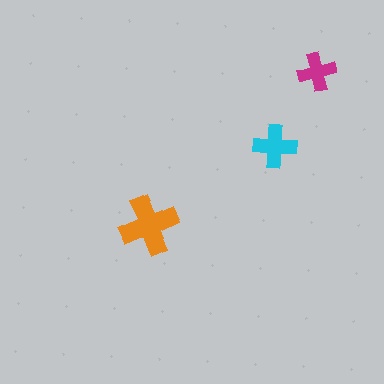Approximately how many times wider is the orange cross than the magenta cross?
About 1.5 times wider.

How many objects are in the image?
There are 3 objects in the image.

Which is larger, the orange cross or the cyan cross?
The orange one.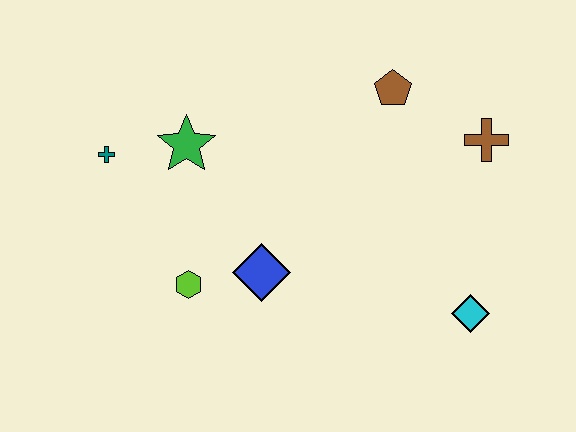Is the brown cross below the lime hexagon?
No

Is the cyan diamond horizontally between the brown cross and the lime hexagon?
Yes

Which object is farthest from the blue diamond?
The brown cross is farthest from the blue diamond.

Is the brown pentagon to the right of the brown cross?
No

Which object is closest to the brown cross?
The brown pentagon is closest to the brown cross.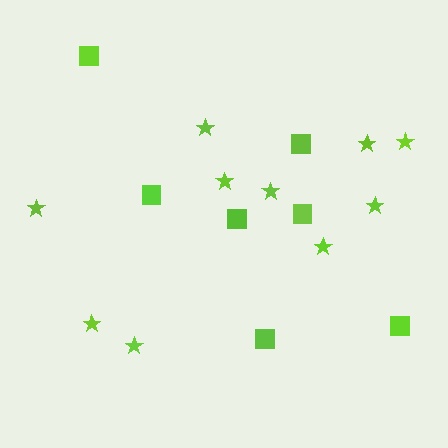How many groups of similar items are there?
There are 2 groups: one group of squares (7) and one group of stars (10).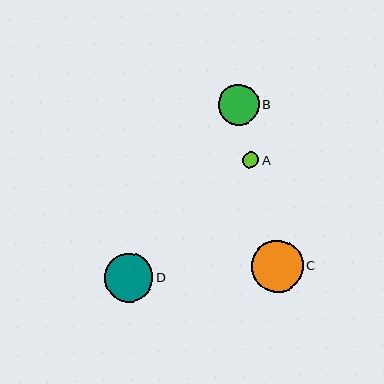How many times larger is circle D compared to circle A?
Circle D is approximately 3.0 times the size of circle A.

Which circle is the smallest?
Circle A is the smallest with a size of approximately 16 pixels.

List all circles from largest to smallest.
From largest to smallest: C, D, B, A.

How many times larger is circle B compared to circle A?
Circle B is approximately 2.6 times the size of circle A.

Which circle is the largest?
Circle C is the largest with a size of approximately 51 pixels.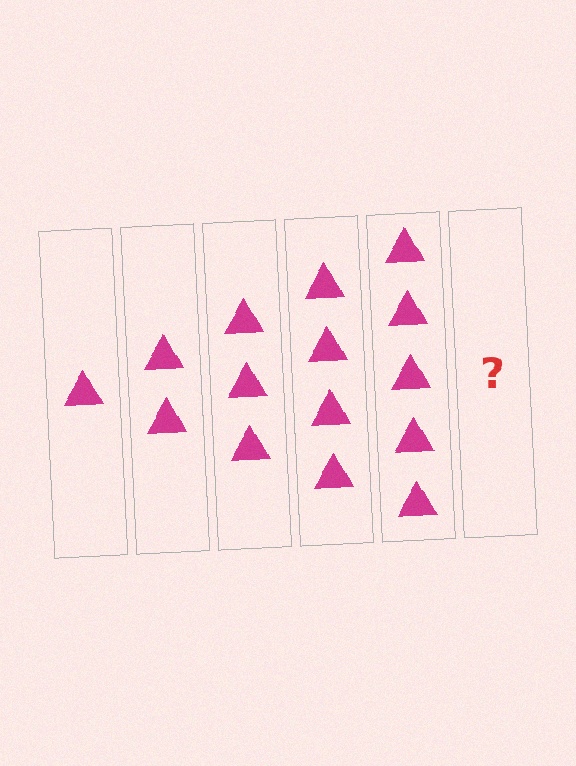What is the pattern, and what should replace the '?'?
The pattern is that each step adds one more triangle. The '?' should be 6 triangles.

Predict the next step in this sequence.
The next step is 6 triangles.